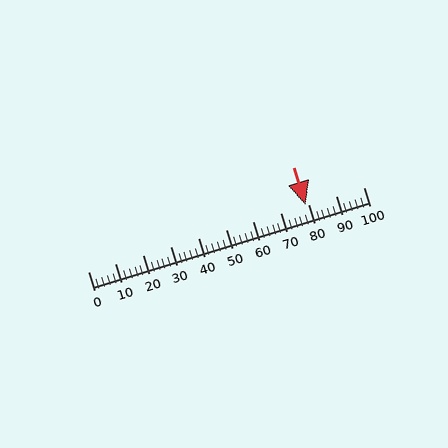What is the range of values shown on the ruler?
The ruler shows values from 0 to 100.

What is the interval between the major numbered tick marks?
The major tick marks are spaced 10 units apart.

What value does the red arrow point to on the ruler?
The red arrow points to approximately 79.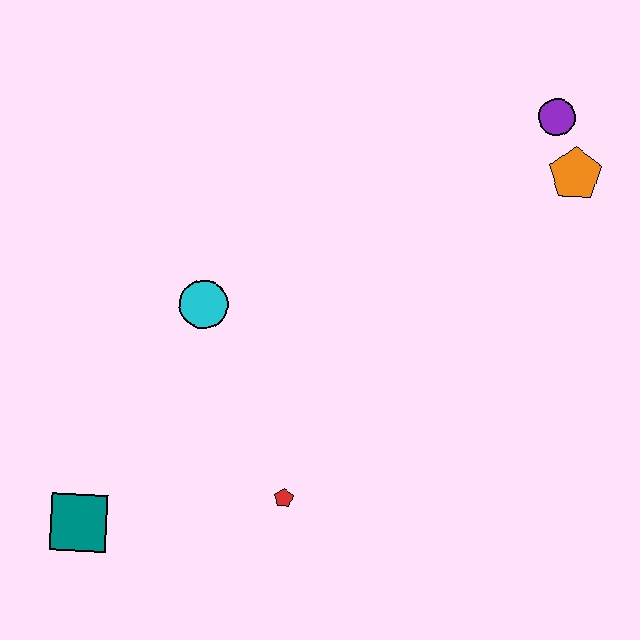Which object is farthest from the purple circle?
The teal square is farthest from the purple circle.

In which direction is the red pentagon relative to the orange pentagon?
The red pentagon is below the orange pentagon.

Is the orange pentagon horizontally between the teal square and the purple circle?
No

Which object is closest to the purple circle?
The orange pentagon is closest to the purple circle.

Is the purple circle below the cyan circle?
No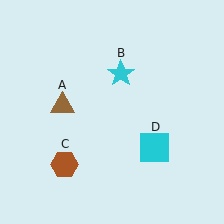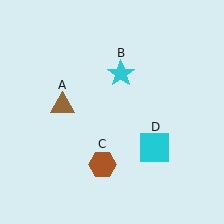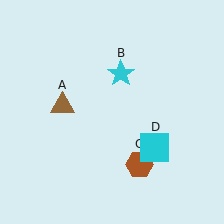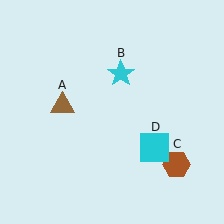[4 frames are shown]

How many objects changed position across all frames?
1 object changed position: brown hexagon (object C).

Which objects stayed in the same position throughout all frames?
Brown triangle (object A) and cyan star (object B) and cyan square (object D) remained stationary.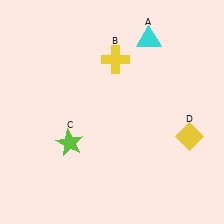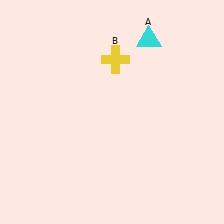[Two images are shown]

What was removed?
The lime star (C), the yellow diamond (D) were removed in Image 2.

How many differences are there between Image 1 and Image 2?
There are 2 differences between the two images.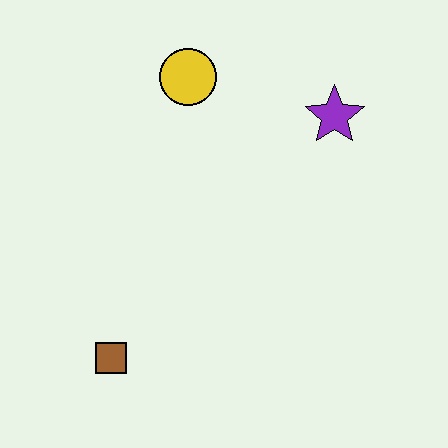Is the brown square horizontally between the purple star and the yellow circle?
No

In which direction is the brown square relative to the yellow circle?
The brown square is below the yellow circle.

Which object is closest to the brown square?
The yellow circle is closest to the brown square.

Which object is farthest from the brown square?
The purple star is farthest from the brown square.